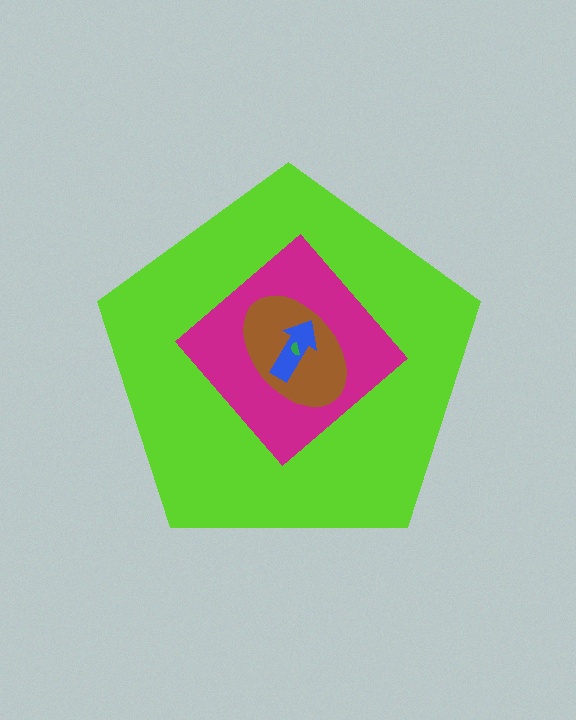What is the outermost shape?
The lime pentagon.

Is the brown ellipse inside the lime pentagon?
Yes.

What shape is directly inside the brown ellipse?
The blue arrow.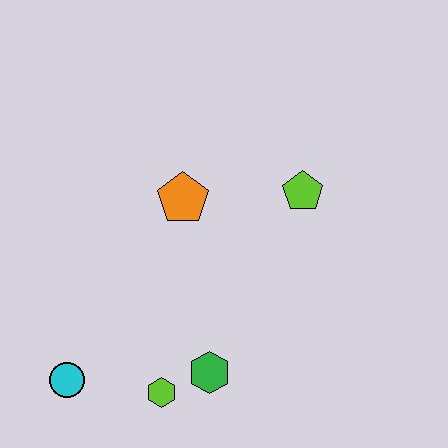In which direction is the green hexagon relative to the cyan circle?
The green hexagon is to the right of the cyan circle.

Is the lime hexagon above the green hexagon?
No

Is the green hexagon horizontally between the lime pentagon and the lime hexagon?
Yes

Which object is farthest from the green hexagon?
The lime pentagon is farthest from the green hexagon.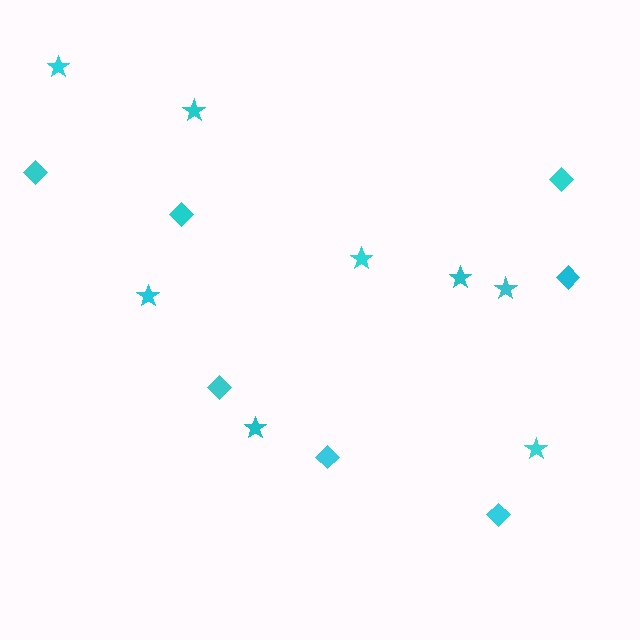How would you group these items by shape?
There are 2 groups: one group of diamonds (7) and one group of stars (8).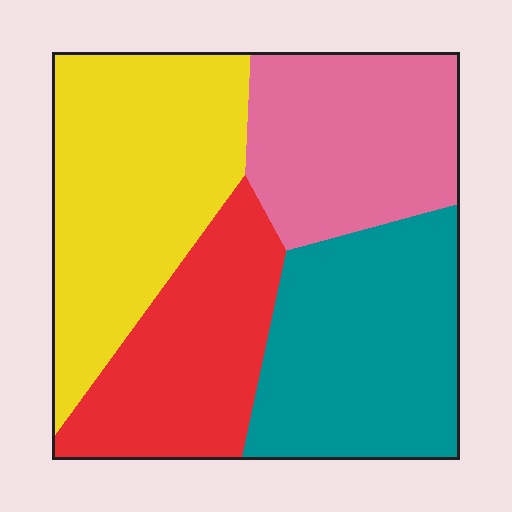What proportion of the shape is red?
Red takes up about one fifth (1/5) of the shape.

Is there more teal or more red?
Teal.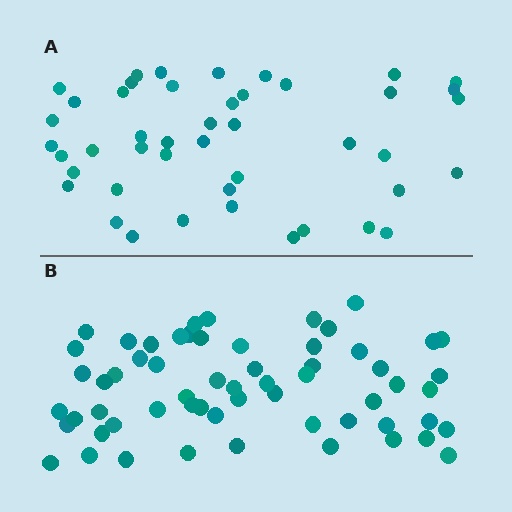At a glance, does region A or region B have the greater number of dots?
Region B (the bottom region) has more dots.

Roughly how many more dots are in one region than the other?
Region B has approximately 15 more dots than region A.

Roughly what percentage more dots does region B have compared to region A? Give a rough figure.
About 35% more.